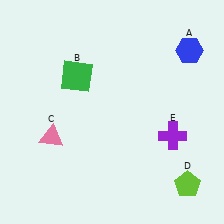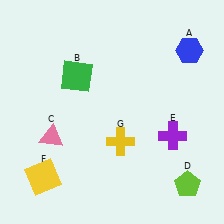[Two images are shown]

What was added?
A yellow square (F), a yellow cross (G) were added in Image 2.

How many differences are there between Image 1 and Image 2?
There are 2 differences between the two images.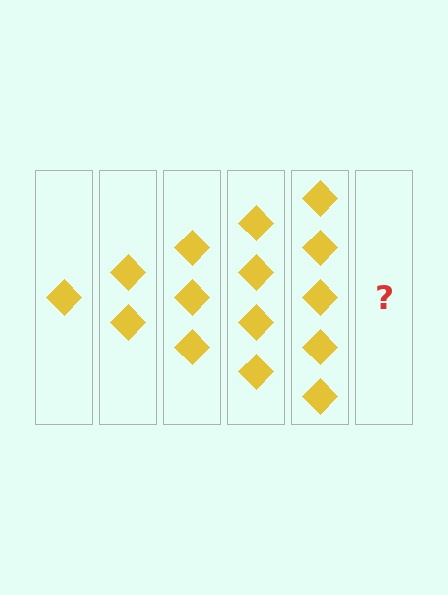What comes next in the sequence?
The next element should be 6 diamonds.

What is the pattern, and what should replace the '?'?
The pattern is that each step adds one more diamond. The '?' should be 6 diamonds.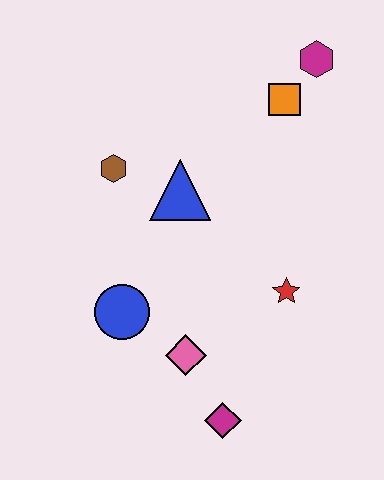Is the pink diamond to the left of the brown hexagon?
No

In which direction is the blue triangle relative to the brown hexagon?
The blue triangle is to the right of the brown hexagon.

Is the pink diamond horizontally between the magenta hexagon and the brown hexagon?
Yes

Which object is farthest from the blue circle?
The magenta hexagon is farthest from the blue circle.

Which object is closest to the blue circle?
The pink diamond is closest to the blue circle.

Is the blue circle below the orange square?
Yes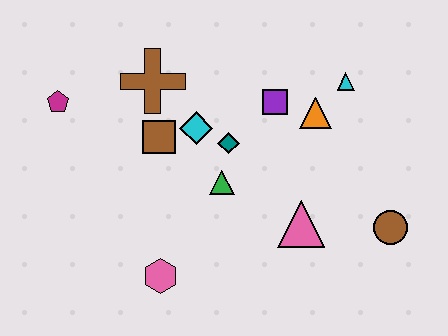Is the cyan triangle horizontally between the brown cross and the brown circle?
Yes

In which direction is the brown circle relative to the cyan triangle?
The brown circle is below the cyan triangle.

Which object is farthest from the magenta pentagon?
The brown circle is farthest from the magenta pentagon.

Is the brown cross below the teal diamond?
No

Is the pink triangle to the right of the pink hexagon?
Yes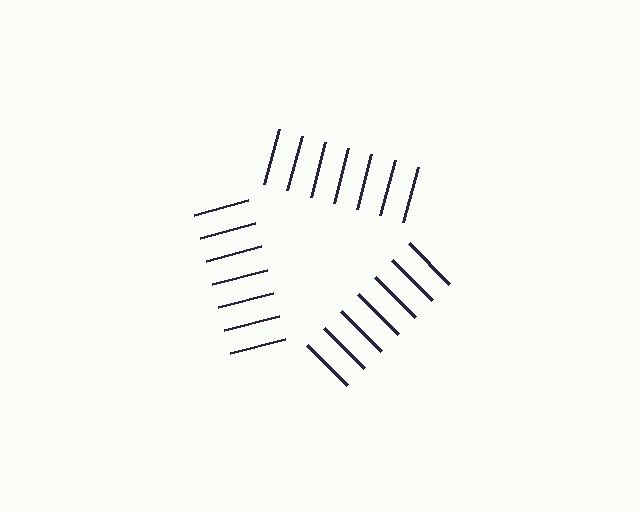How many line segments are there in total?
21 — 7 along each of the 3 edges.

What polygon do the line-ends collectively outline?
An illusory triangle — the line segments terminate on its edges but no continuous stroke is drawn.